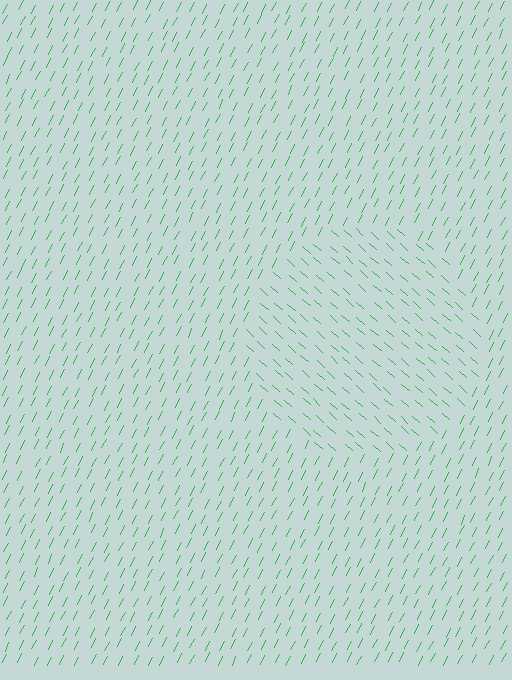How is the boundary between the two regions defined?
The boundary is defined purely by a change in line orientation (approximately 75 degrees difference). All lines are the same color and thickness.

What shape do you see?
I see a circle.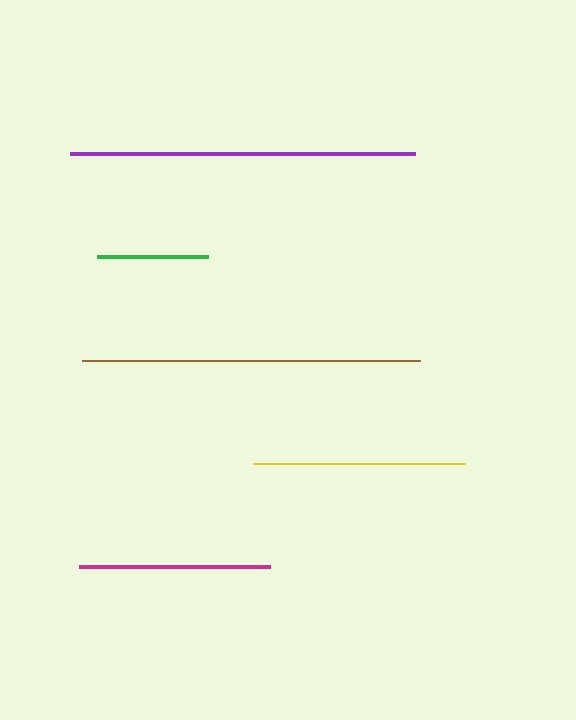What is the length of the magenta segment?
The magenta segment is approximately 191 pixels long.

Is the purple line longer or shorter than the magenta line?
The purple line is longer than the magenta line.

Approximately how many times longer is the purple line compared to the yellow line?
The purple line is approximately 1.6 times the length of the yellow line.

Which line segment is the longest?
The purple line is the longest at approximately 345 pixels.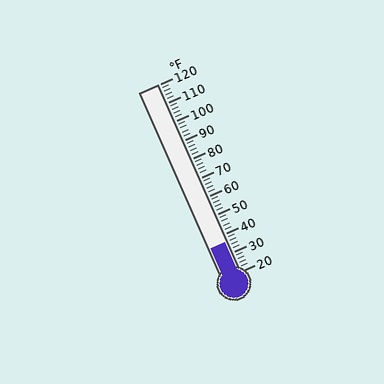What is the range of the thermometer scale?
The thermometer scale ranges from 20°F to 120°F.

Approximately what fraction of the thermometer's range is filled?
The thermometer is filled to approximately 15% of its range.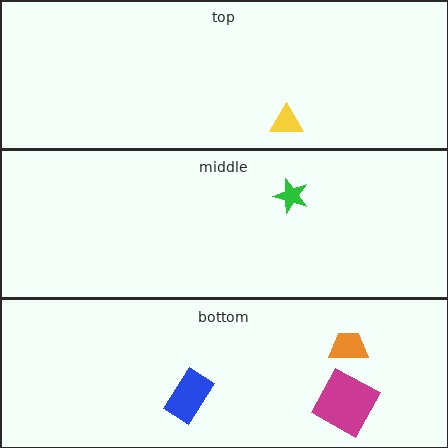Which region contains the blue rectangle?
The bottom region.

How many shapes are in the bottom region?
3.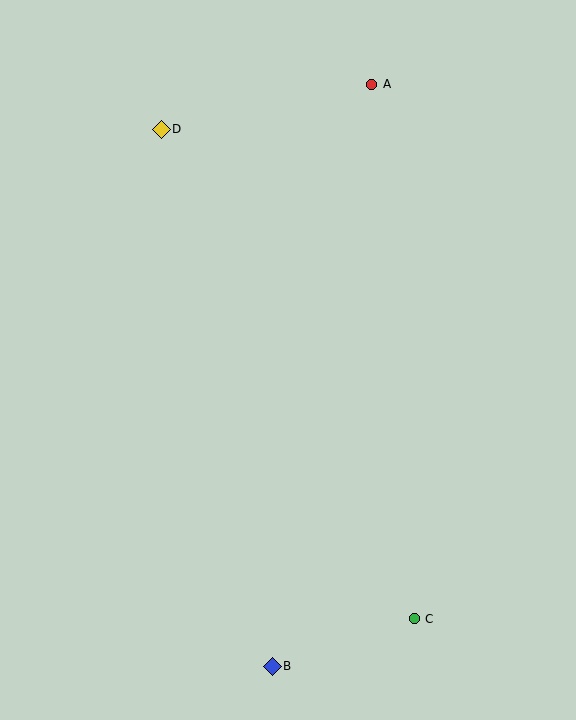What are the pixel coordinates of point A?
Point A is at (372, 84).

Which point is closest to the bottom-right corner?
Point C is closest to the bottom-right corner.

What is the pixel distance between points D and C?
The distance between D and C is 551 pixels.